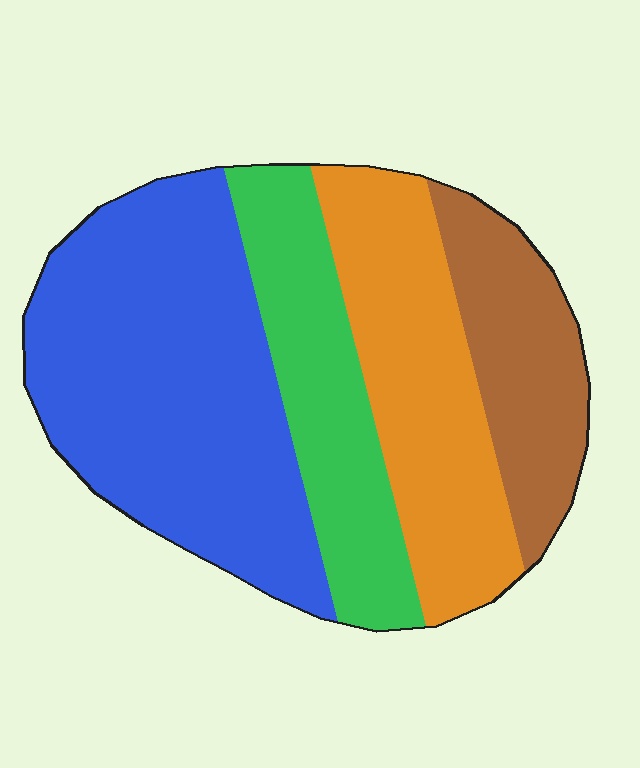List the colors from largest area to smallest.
From largest to smallest: blue, orange, green, brown.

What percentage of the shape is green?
Green takes up about one fifth (1/5) of the shape.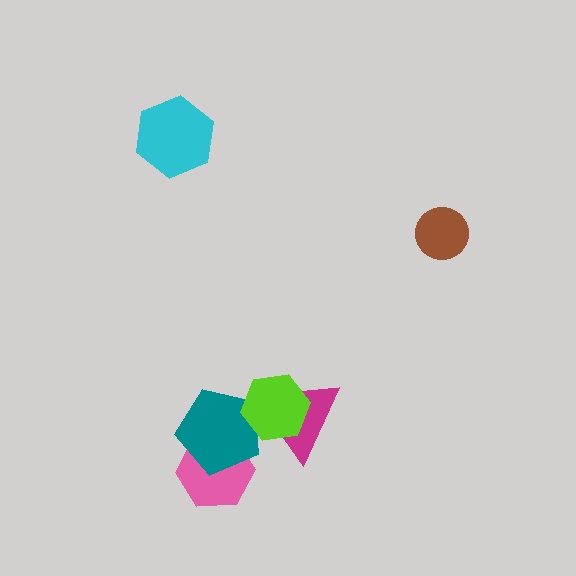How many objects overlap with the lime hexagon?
2 objects overlap with the lime hexagon.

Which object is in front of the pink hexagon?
The teal pentagon is in front of the pink hexagon.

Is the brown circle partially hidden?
No, no other shape covers it.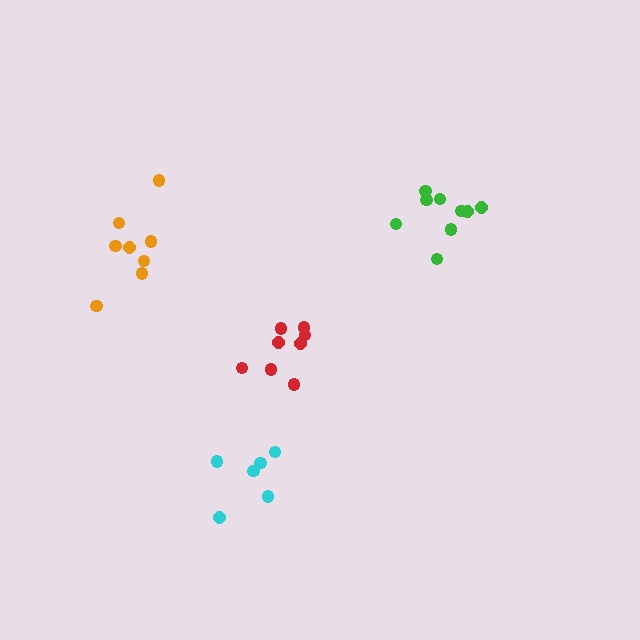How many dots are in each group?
Group 1: 8 dots, Group 2: 6 dots, Group 3: 8 dots, Group 4: 9 dots (31 total).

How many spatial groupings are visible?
There are 4 spatial groupings.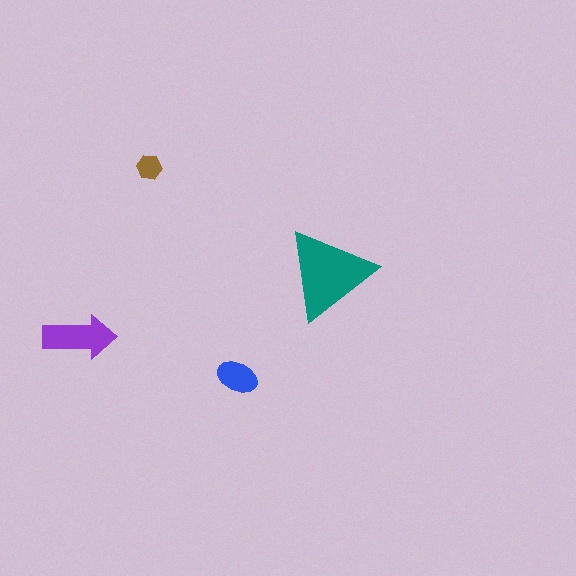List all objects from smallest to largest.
The brown hexagon, the blue ellipse, the purple arrow, the teal triangle.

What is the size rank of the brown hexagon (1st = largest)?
4th.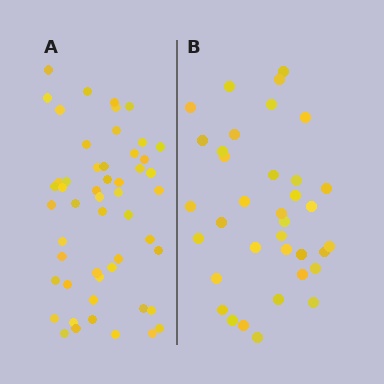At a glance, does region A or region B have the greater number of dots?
Region A (the left region) has more dots.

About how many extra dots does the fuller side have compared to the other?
Region A has approximately 15 more dots than region B.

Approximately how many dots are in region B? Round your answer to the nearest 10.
About 40 dots. (The exact count is 36, which rounds to 40.)